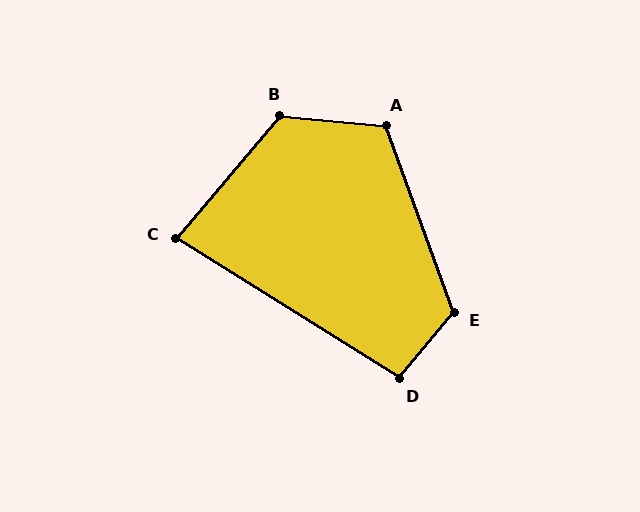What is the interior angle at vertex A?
Approximately 116 degrees (obtuse).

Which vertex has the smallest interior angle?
C, at approximately 81 degrees.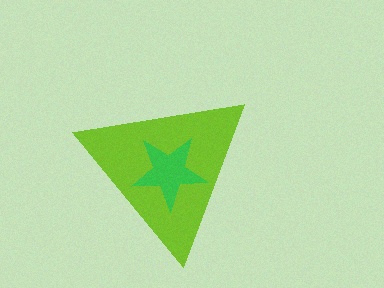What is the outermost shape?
The lime triangle.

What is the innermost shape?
The green star.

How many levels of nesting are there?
2.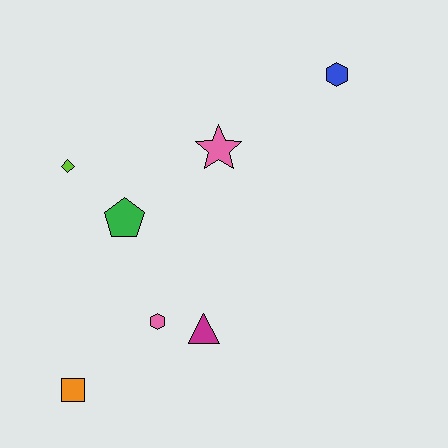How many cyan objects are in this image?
There are no cyan objects.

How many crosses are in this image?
There are no crosses.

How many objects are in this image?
There are 7 objects.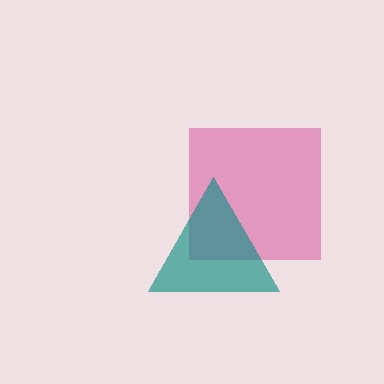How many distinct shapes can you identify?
There are 2 distinct shapes: a pink square, a teal triangle.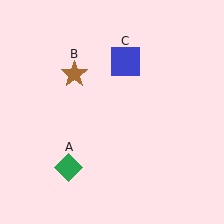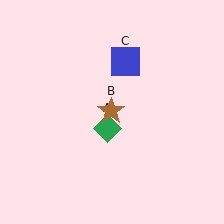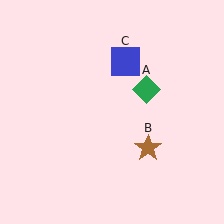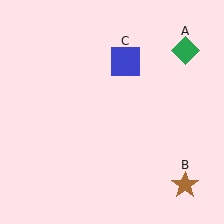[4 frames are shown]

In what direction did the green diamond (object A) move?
The green diamond (object A) moved up and to the right.